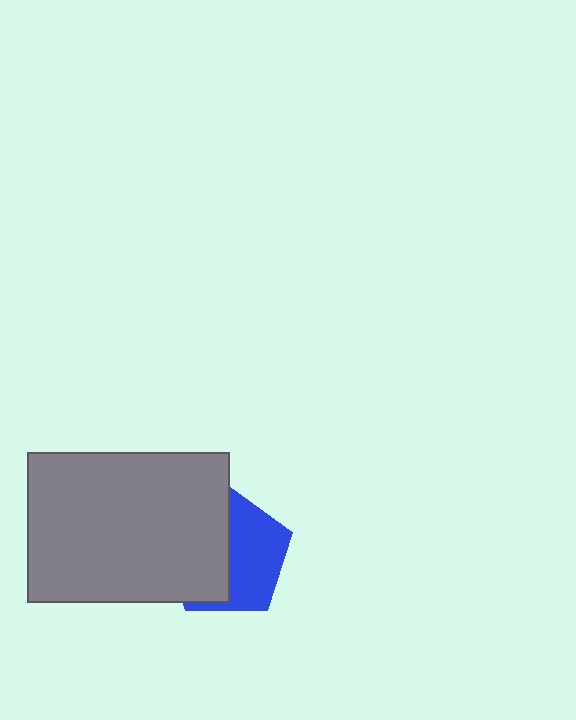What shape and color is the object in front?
The object in front is a gray rectangle.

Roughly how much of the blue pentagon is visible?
About half of it is visible (roughly 50%).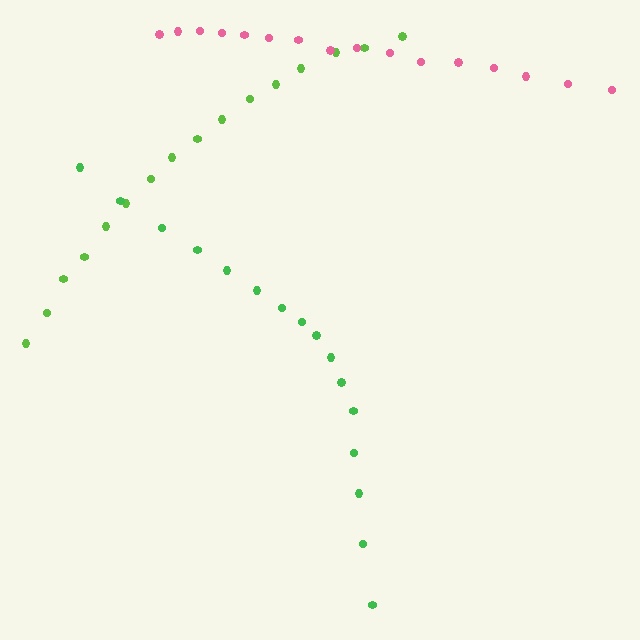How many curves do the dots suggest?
There are 3 distinct paths.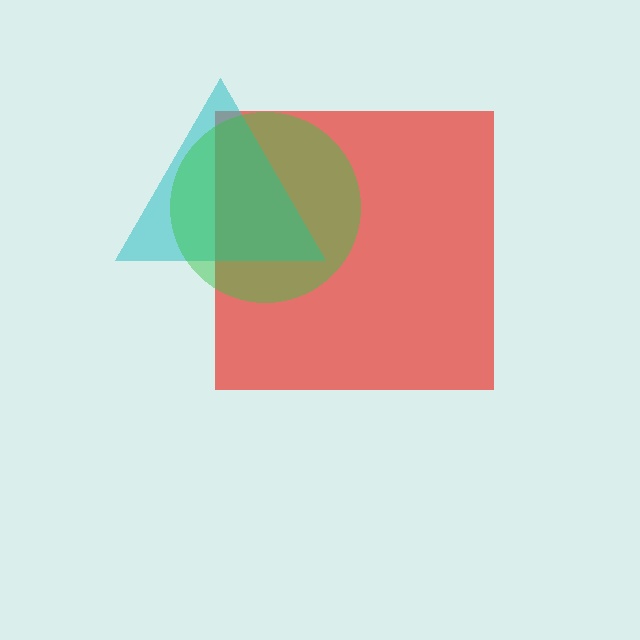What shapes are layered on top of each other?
The layered shapes are: a red square, a cyan triangle, a green circle.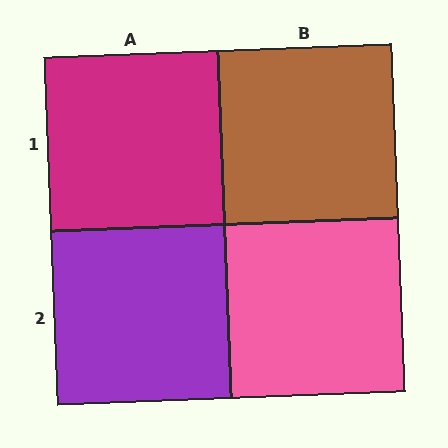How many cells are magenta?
1 cell is magenta.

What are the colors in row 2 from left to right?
Purple, pink.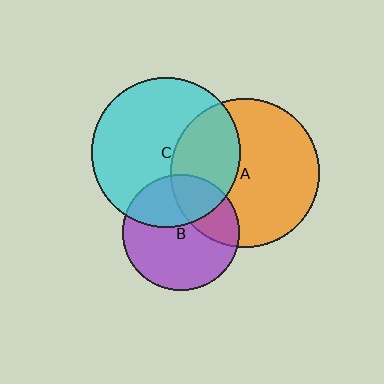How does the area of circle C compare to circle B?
Approximately 1.6 times.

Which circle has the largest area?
Circle A (orange).